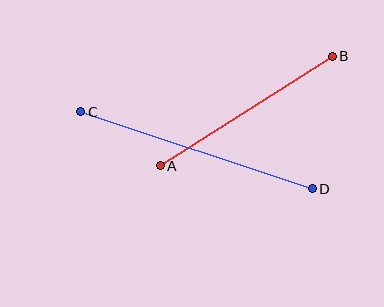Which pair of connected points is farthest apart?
Points C and D are farthest apart.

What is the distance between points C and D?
The distance is approximately 244 pixels.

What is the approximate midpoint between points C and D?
The midpoint is at approximately (196, 150) pixels.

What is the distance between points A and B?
The distance is approximately 204 pixels.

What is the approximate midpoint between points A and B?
The midpoint is at approximately (246, 111) pixels.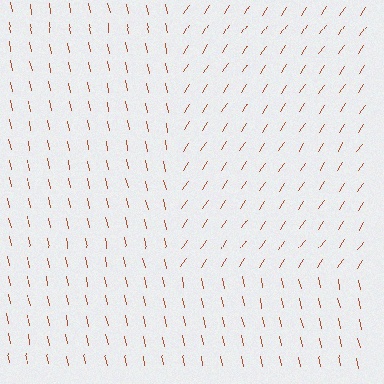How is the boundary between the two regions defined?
The boundary is defined purely by a change in line orientation (approximately 45 degrees difference). All lines are the same color and thickness.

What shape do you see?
I see a rectangle.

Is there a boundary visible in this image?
Yes, there is a texture boundary formed by a change in line orientation.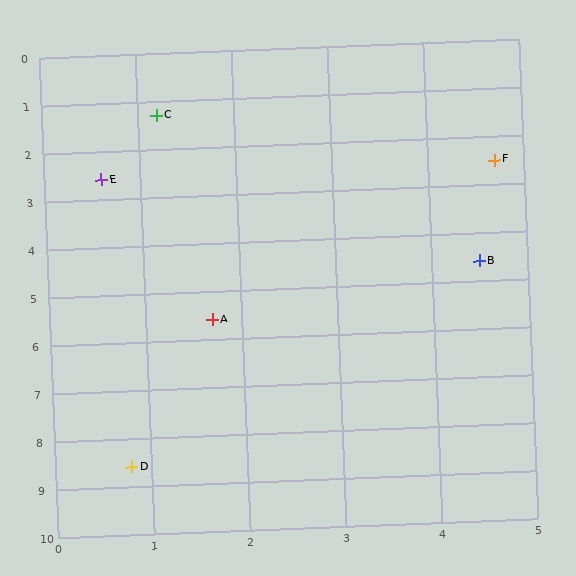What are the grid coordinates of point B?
Point B is at approximately (4.5, 4.6).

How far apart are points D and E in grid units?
Points D and E are about 6.0 grid units apart.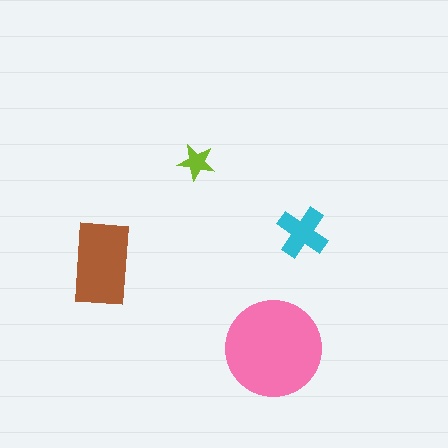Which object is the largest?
The pink circle.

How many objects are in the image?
There are 4 objects in the image.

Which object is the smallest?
The lime star.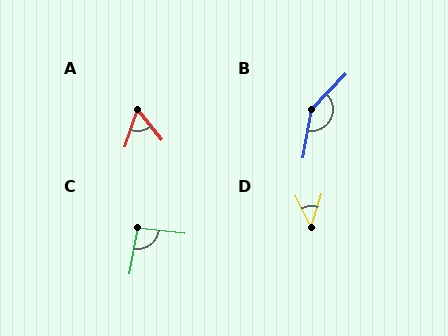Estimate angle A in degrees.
Approximately 58 degrees.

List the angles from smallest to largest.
D (45°), A (58°), C (94°), B (146°).